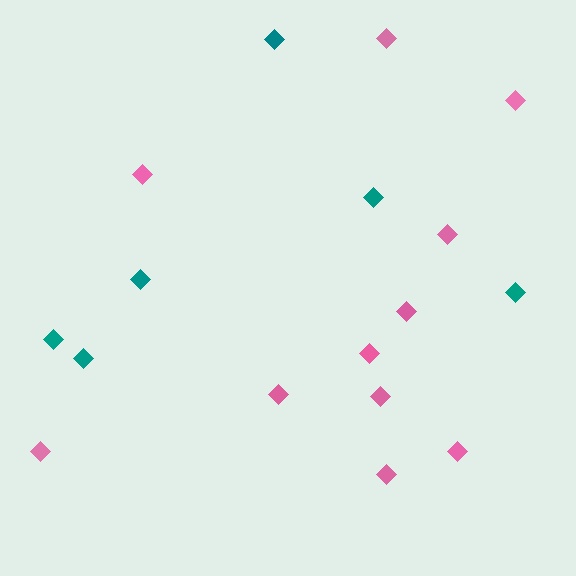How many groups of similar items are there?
There are 2 groups: one group of teal diamonds (6) and one group of pink diamonds (11).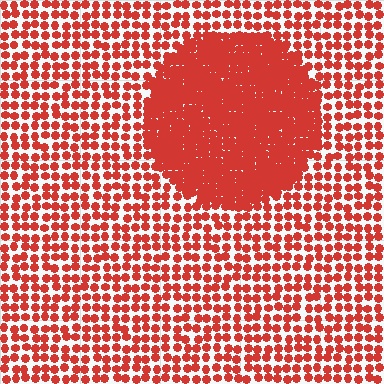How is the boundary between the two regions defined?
The boundary is defined by a change in element density (approximately 2.4x ratio). All elements are the same color, size, and shape.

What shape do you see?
I see a circle.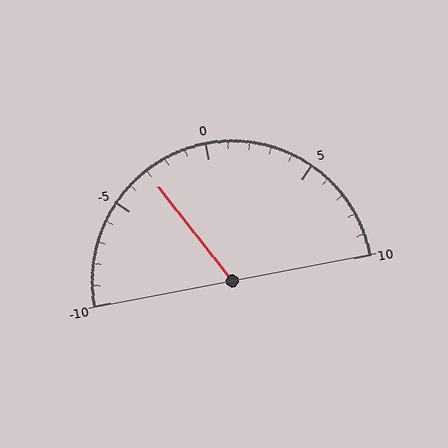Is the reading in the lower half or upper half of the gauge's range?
The reading is in the lower half of the range (-10 to 10).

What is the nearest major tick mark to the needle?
The nearest major tick mark is -5.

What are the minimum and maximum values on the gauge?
The gauge ranges from -10 to 10.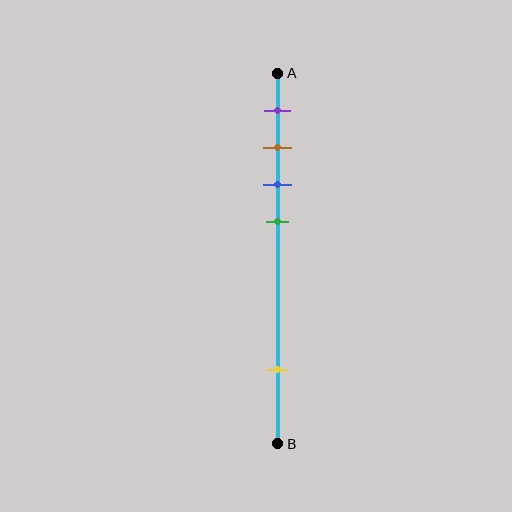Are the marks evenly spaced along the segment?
No, the marks are not evenly spaced.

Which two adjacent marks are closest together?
The brown and blue marks are the closest adjacent pair.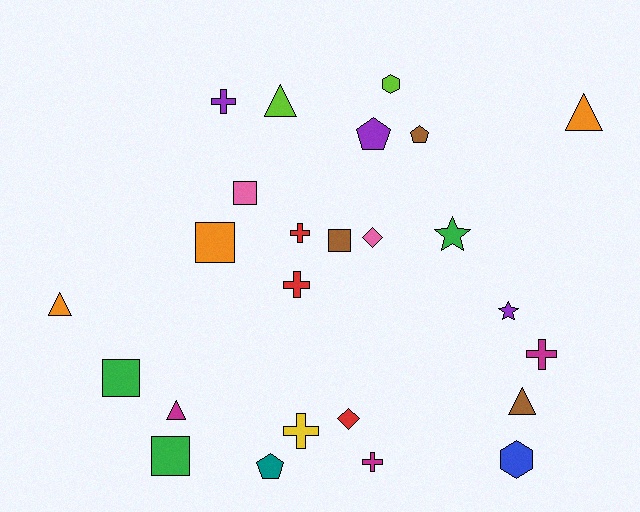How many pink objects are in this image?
There are 2 pink objects.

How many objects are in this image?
There are 25 objects.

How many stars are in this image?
There are 2 stars.